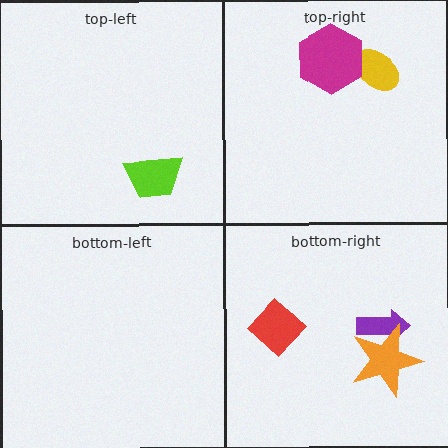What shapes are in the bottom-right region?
The purple arrow, the orange star, the red diamond.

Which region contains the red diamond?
The bottom-right region.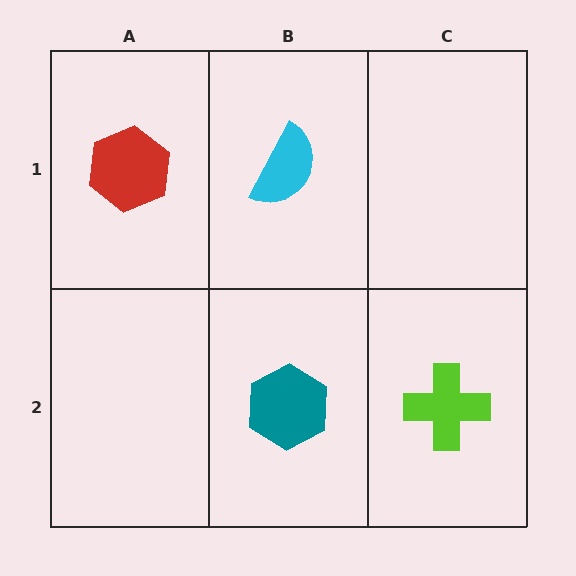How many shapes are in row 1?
2 shapes.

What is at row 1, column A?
A red hexagon.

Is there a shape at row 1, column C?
No, that cell is empty.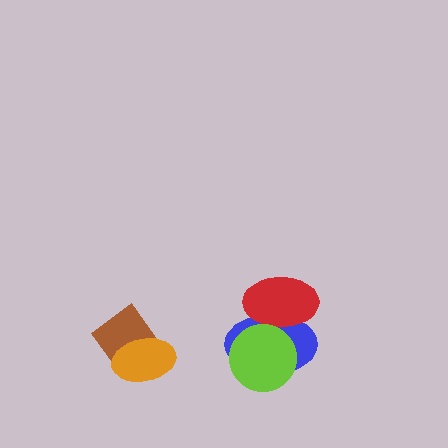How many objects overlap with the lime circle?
2 objects overlap with the lime circle.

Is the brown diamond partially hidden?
Yes, it is partially covered by another shape.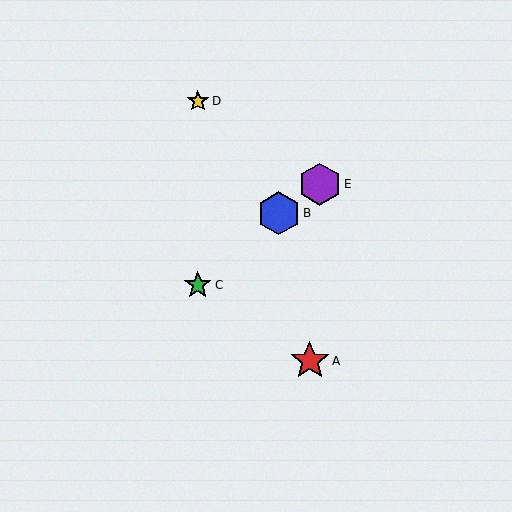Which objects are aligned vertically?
Objects C, D are aligned vertically.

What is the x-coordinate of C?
Object C is at x≈198.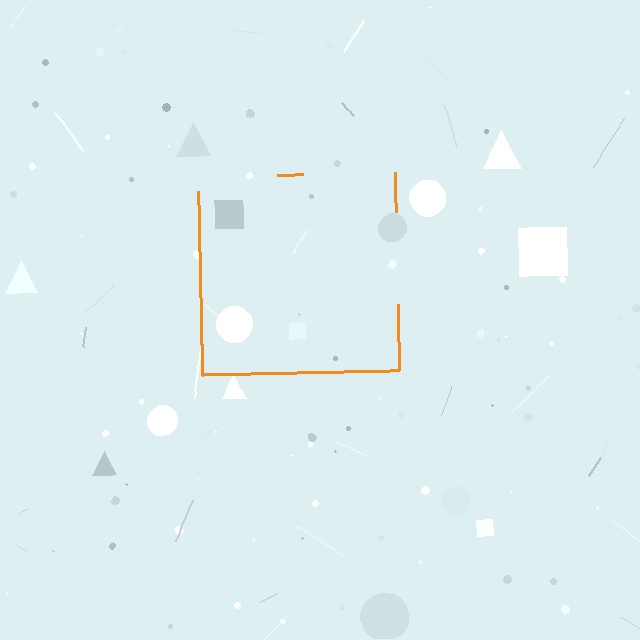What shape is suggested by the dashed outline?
The dashed outline suggests a square.